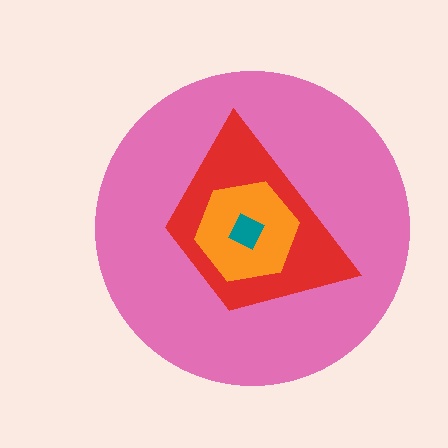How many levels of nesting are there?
4.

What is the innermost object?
The teal square.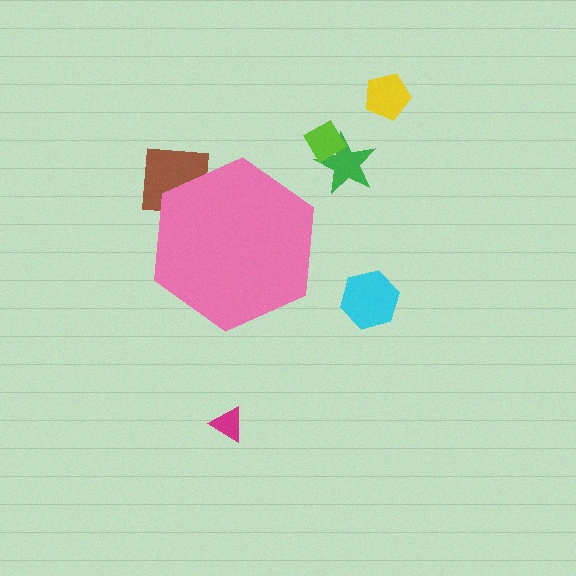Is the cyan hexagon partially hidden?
No, the cyan hexagon is fully visible.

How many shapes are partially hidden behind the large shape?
1 shape is partially hidden.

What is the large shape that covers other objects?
A pink hexagon.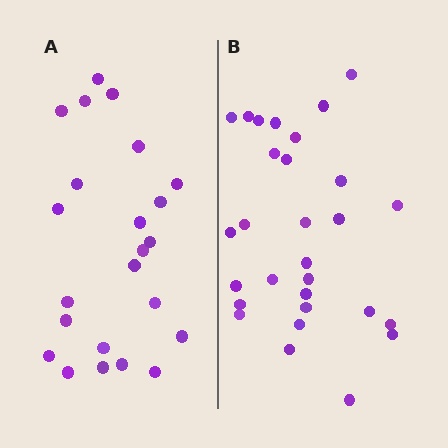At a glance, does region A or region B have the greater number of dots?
Region B (the right region) has more dots.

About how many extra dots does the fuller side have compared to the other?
Region B has about 6 more dots than region A.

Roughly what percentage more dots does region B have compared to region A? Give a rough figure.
About 25% more.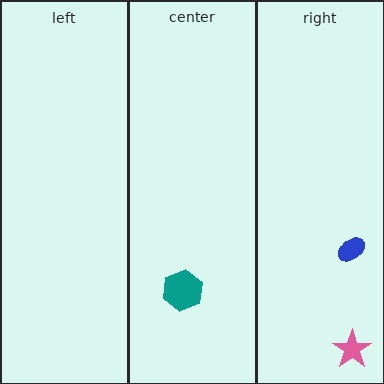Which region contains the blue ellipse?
The right region.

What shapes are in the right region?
The pink star, the blue ellipse.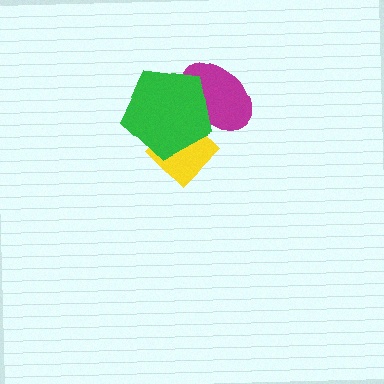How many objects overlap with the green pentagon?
2 objects overlap with the green pentagon.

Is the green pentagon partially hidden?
No, no other shape covers it.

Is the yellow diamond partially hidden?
Yes, it is partially covered by another shape.